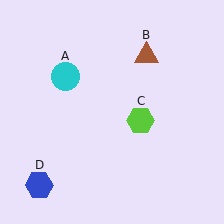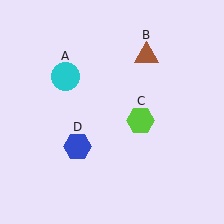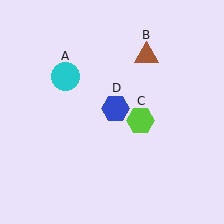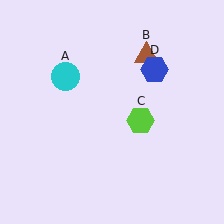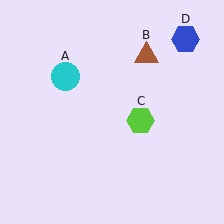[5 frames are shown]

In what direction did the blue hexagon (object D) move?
The blue hexagon (object D) moved up and to the right.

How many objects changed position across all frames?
1 object changed position: blue hexagon (object D).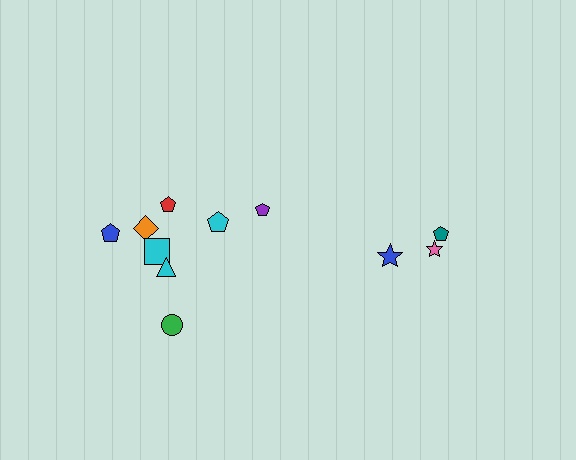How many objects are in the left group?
There are 8 objects.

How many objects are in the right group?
There are 3 objects.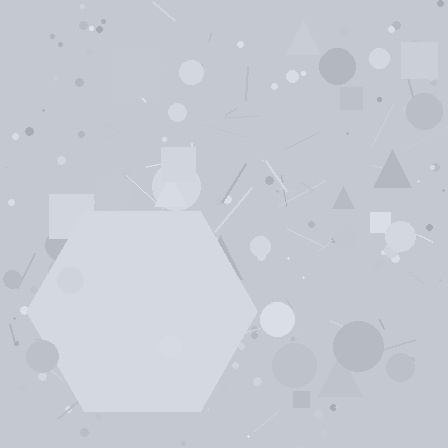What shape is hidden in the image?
A hexagon is hidden in the image.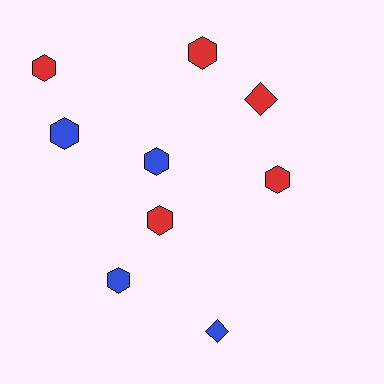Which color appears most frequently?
Red, with 5 objects.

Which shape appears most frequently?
Hexagon, with 7 objects.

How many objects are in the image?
There are 9 objects.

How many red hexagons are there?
There are 4 red hexagons.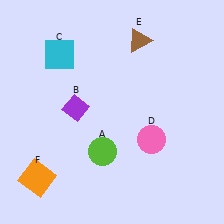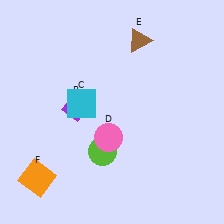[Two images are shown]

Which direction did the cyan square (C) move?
The cyan square (C) moved down.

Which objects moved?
The objects that moved are: the cyan square (C), the pink circle (D).